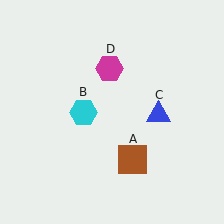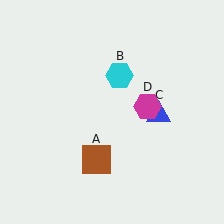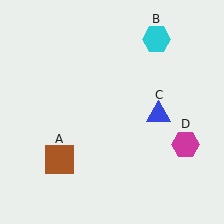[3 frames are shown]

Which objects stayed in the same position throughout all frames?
Blue triangle (object C) remained stationary.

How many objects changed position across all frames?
3 objects changed position: brown square (object A), cyan hexagon (object B), magenta hexagon (object D).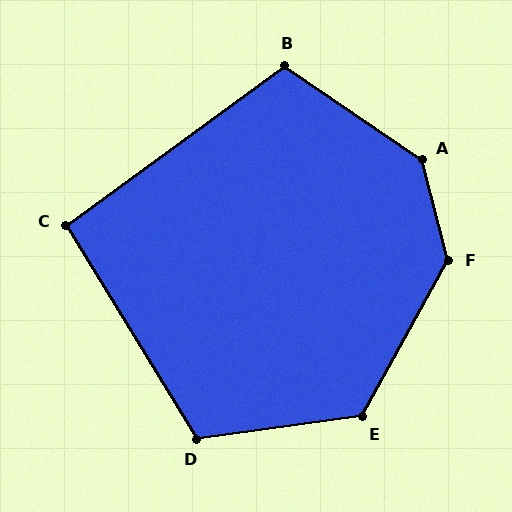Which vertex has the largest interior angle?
A, at approximately 139 degrees.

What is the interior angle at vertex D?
Approximately 114 degrees (obtuse).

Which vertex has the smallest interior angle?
C, at approximately 95 degrees.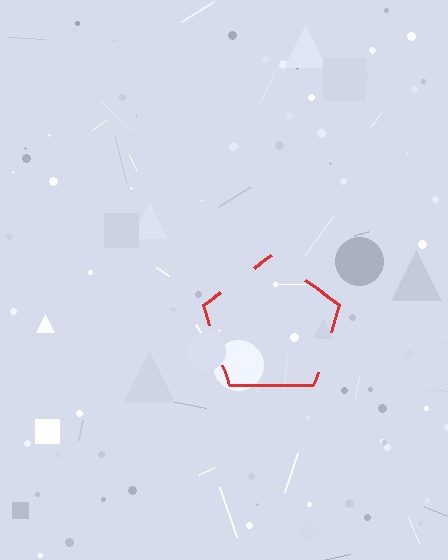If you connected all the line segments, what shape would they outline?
They would outline a pentagon.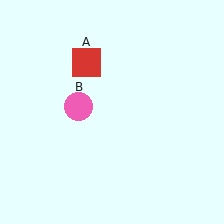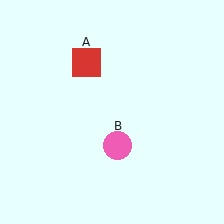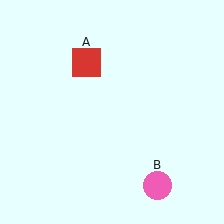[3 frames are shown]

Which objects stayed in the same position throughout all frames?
Red square (object A) remained stationary.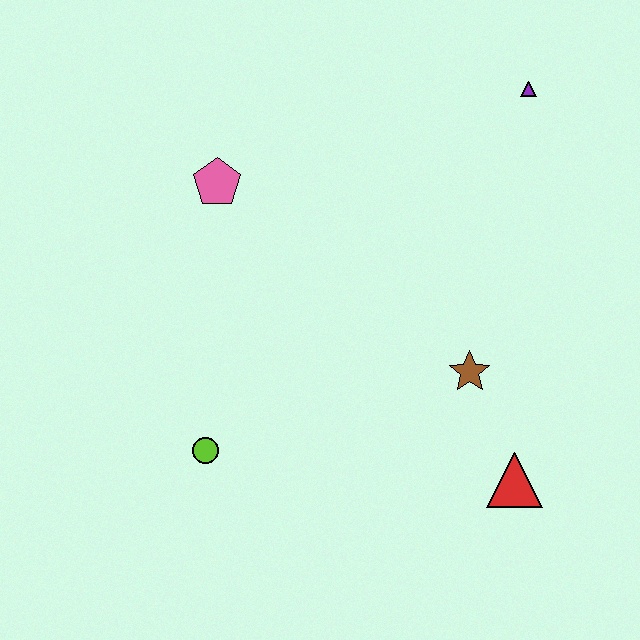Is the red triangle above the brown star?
No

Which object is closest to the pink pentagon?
The lime circle is closest to the pink pentagon.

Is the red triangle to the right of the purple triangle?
No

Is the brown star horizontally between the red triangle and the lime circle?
Yes